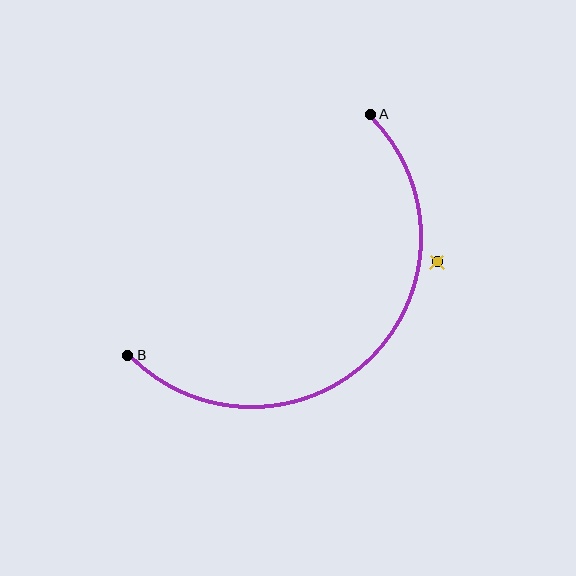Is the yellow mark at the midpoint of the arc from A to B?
No — the yellow mark does not lie on the arc at all. It sits slightly outside the curve.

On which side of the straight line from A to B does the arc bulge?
The arc bulges below and to the right of the straight line connecting A and B.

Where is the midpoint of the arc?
The arc midpoint is the point on the curve farthest from the straight line joining A and B. It sits below and to the right of that line.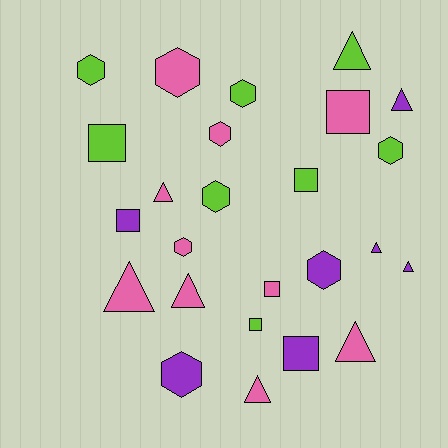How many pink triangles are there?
There are 5 pink triangles.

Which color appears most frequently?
Pink, with 10 objects.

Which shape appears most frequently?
Triangle, with 9 objects.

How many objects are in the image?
There are 25 objects.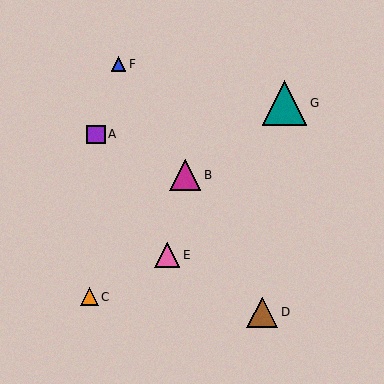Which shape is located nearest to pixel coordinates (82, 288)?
The orange triangle (labeled C) at (89, 297) is nearest to that location.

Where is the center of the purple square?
The center of the purple square is at (96, 134).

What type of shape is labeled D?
Shape D is a brown triangle.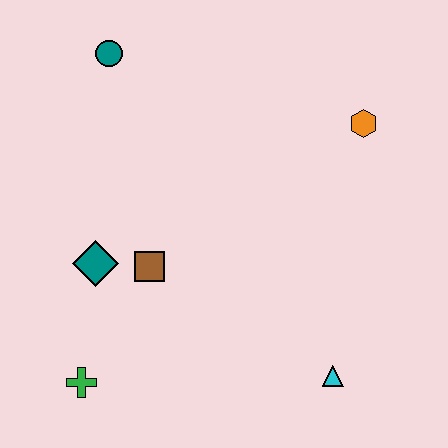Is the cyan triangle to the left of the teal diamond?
No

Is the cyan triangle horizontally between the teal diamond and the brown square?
No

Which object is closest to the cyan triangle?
The brown square is closest to the cyan triangle.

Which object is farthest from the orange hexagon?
The green cross is farthest from the orange hexagon.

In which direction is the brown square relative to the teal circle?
The brown square is below the teal circle.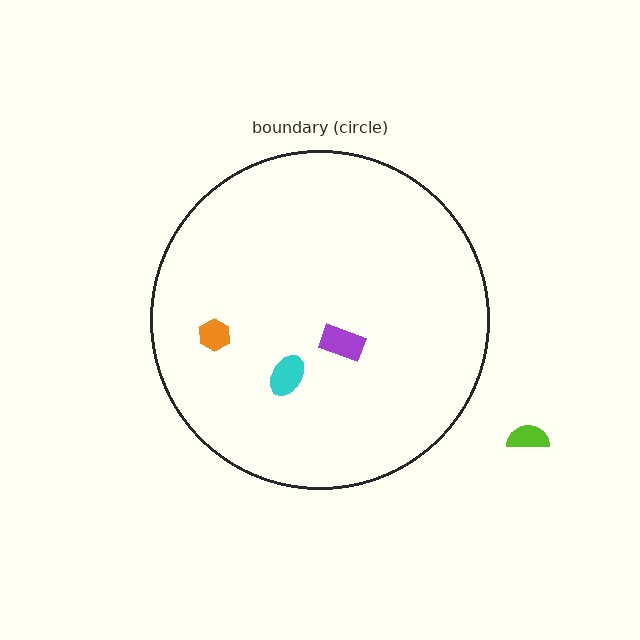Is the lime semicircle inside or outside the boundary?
Outside.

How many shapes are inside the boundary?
3 inside, 1 outside.